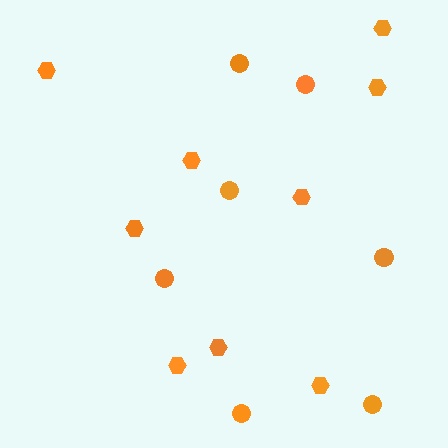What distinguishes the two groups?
There are 2 groups: one group of circles (7) and one group of hexagons (9).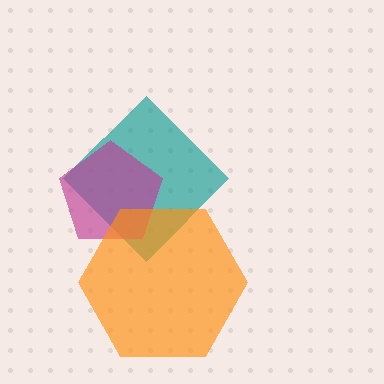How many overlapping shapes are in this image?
There are 3 overlapping shapes in the image.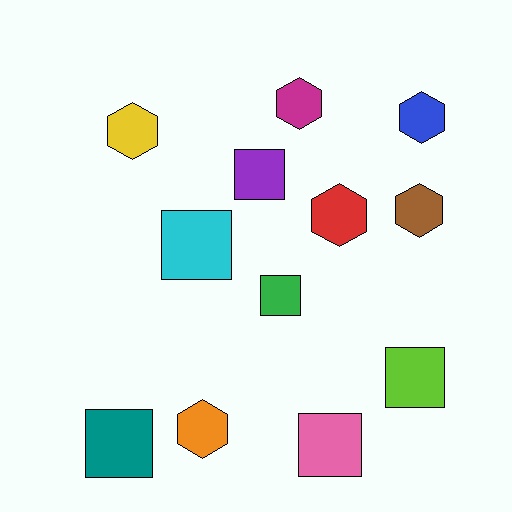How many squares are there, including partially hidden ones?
There are 6 squares.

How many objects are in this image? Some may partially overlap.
There are 12 objects.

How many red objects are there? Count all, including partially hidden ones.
There is 1 red object.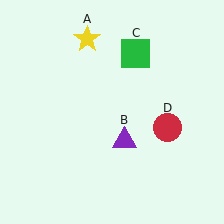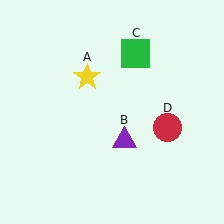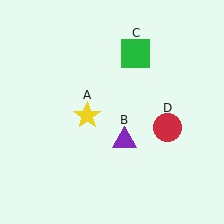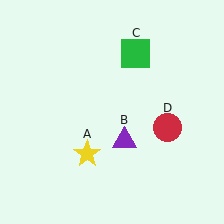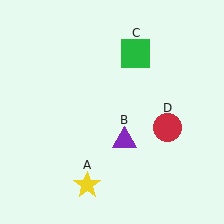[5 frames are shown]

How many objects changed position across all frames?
1 object changed position: yellow star (object A).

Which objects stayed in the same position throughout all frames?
Purple triangle (object B) and green square (object C) and red circle (object D) remained stationary.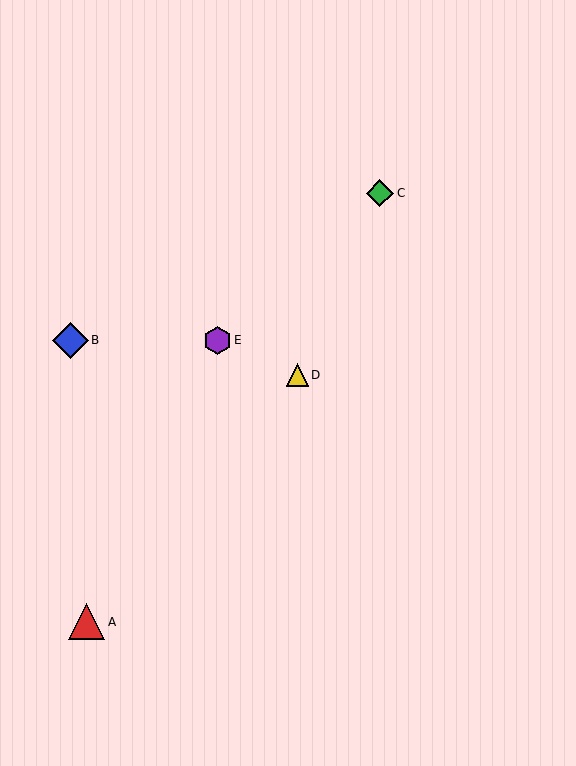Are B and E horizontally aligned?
Yes, both are at y≈340.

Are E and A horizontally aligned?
No, E is at y≈340 and A is at y≈622.